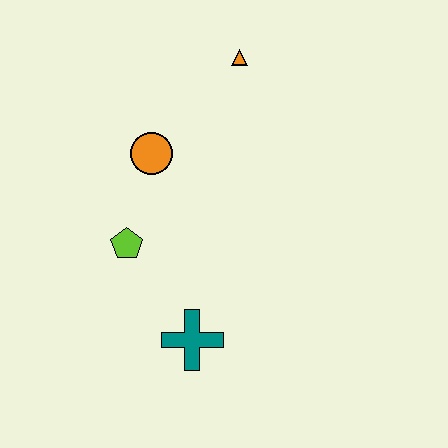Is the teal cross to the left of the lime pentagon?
No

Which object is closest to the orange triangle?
The orange circle is closest to the orange triangle.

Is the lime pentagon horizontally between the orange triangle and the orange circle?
No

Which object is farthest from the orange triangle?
The teal cross is farthest from the orange triangle.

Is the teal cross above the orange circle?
No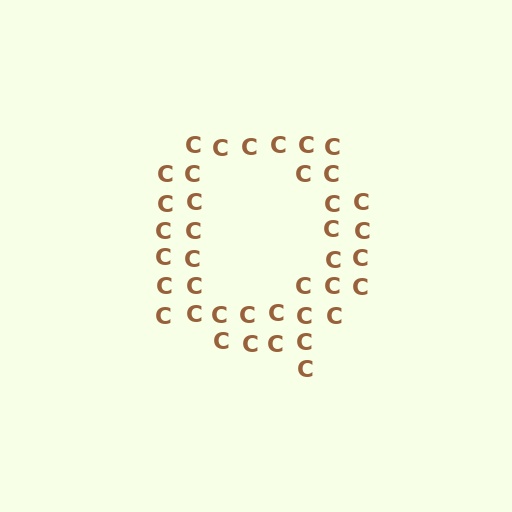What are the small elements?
The small elements are letter C's.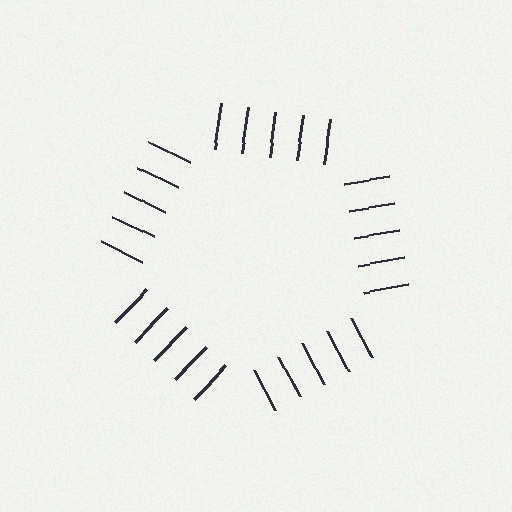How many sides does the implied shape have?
5 sides — the line-ends trace a pentagon.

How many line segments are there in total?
25 — 5 along each of the 5 edges.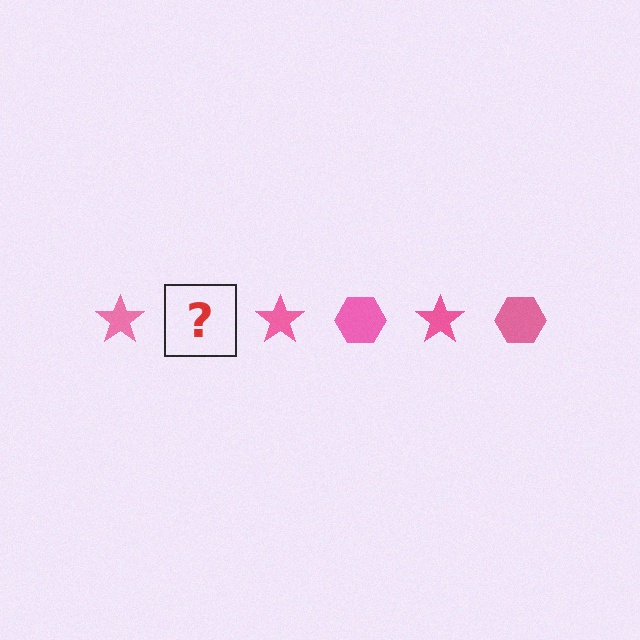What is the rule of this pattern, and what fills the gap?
The rule is that the pattern cycles through star, hexagon shapes in pink. The gap should be filled with a pink hexagon.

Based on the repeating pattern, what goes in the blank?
The blank should be a pink hexagon.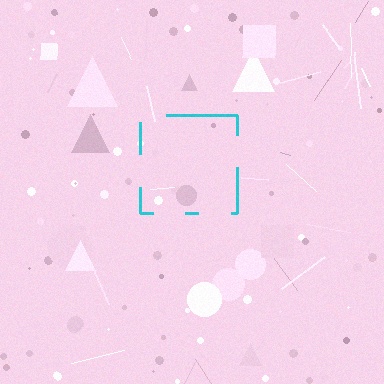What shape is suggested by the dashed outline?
The dashed outline suggests a square.